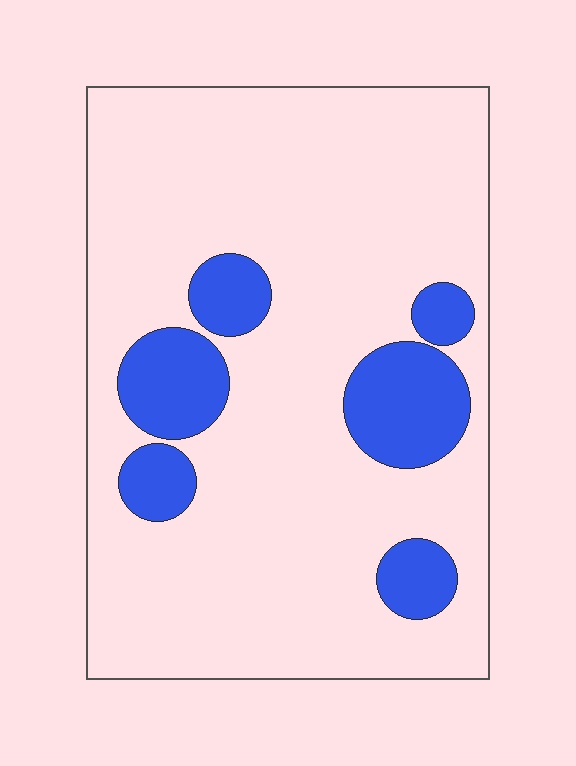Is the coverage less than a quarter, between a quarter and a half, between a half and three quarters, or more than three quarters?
Less than a quarter.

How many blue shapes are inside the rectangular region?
6.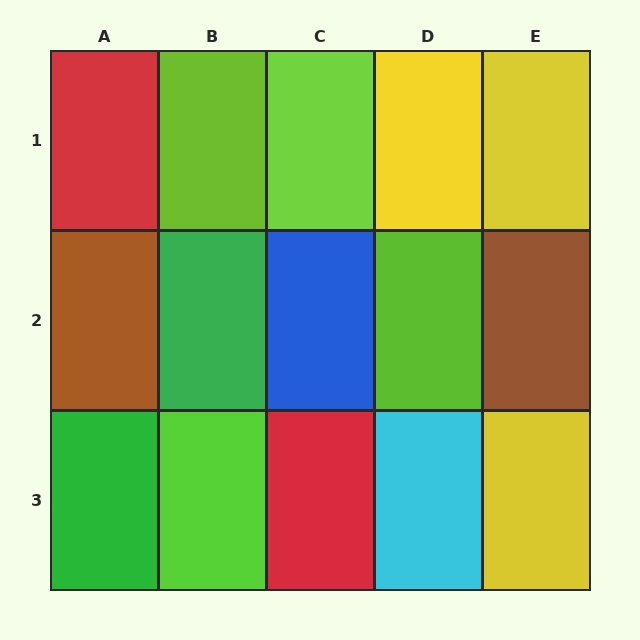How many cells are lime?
4 cells are lime.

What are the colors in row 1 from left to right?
Red, lime, lime, yellow, yellow.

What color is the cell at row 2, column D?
Lime.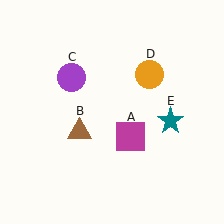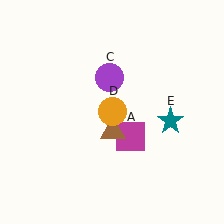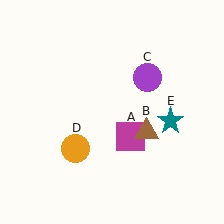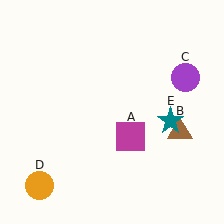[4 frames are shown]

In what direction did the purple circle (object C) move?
The purple circle (object C) moved right.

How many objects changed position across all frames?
3 objects changed position: brown triangle (object B), purple circle (object C), orange circle (object D).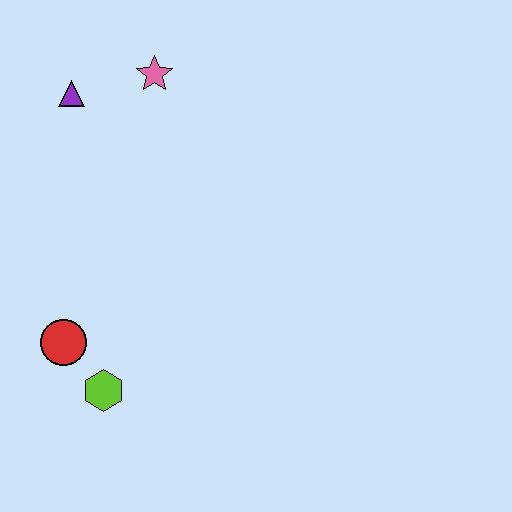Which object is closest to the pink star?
The purple triangle is closest to the pink star.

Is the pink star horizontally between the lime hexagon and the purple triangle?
No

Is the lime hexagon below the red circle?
Yes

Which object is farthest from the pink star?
The lime hexagon is farthest from the pink star.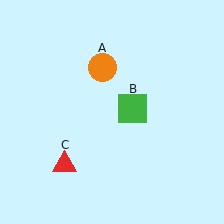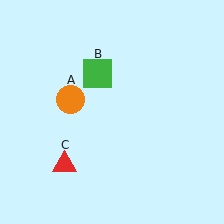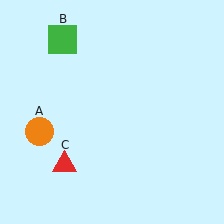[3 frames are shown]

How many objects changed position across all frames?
2 objects changed position: orange circle (object A), green square (object B).